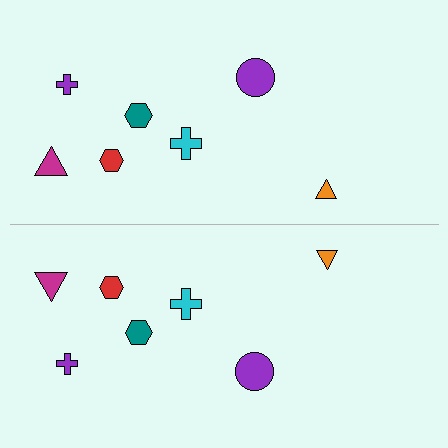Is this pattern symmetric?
Yes, this pattern has bilateral (reflection) symmetry.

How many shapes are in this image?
There are 14 shapes in this image.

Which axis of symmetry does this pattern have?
The pattern has a horizontal axis of symmetry running through the center of the image.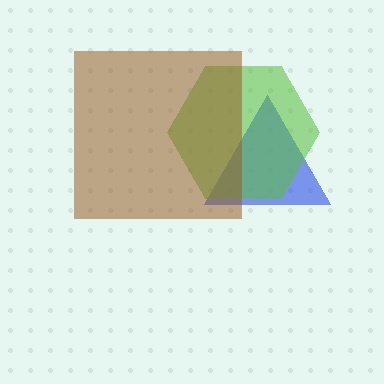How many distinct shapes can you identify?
There are 3 distinct shapes: a blue triangle, a lime hexagon, a brown square.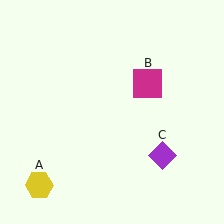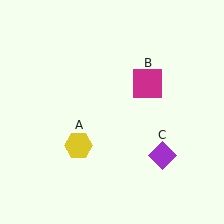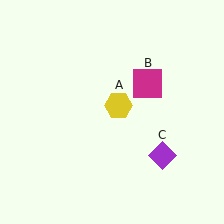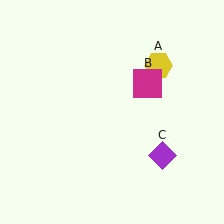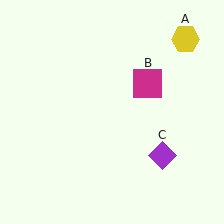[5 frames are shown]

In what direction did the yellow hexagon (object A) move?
The yellow hexagon (object A) moved up and to the right.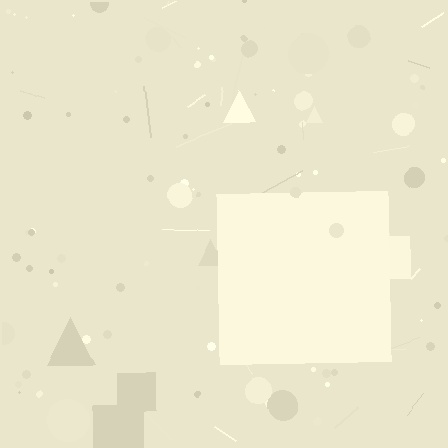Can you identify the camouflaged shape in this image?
The camouflaged shape is a square.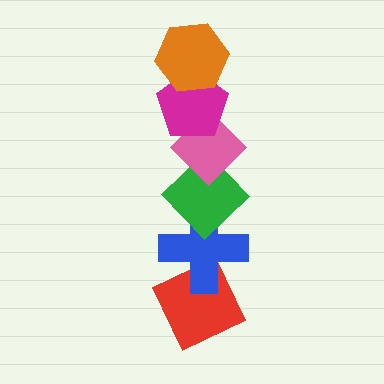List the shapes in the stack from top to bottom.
From top to bottom: the orange hexagon, the magenta pentagon, the pink diamond, the green diamond, the blue cross, the red diamond.